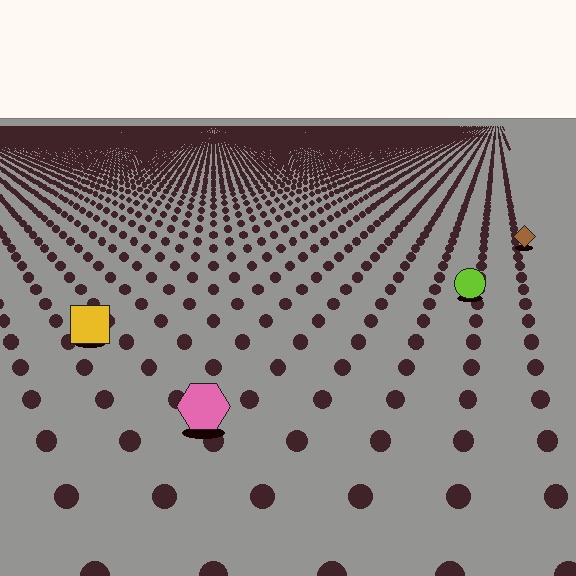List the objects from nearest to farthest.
From nearest to farthest: the pink hexagon, the yellow square, the lime circle, the brown diamond.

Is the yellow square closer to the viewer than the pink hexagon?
No. The pink hexagon is closer — you can tell from the texture gradient: the ground texture is coarser near it.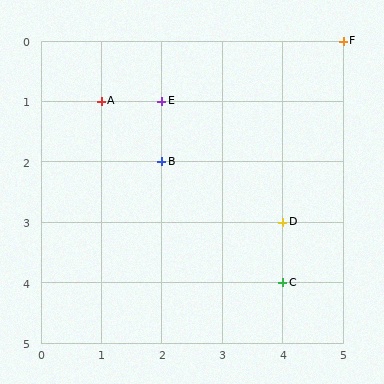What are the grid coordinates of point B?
Point B is at grid coordinates (2, 2).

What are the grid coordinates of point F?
Point F is at grid coordinates (5, 0).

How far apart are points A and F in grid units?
Points A and F are 4 columns and 1 row apart (about 4.1 grid units diagonally).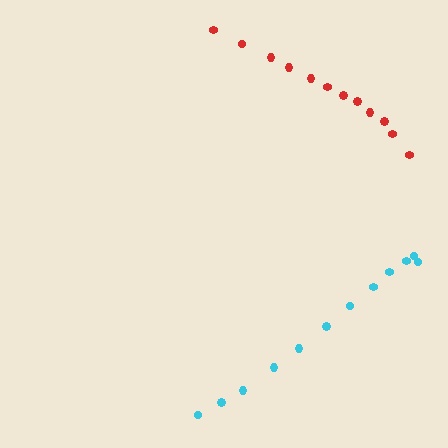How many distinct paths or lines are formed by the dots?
There are 2 distinct paths.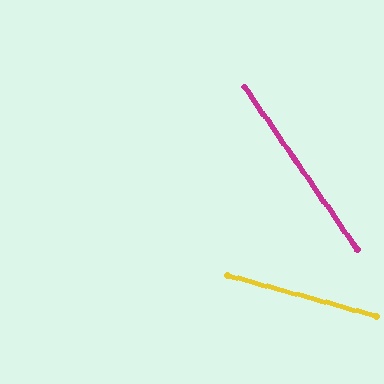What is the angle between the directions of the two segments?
Approximately 40 degrees.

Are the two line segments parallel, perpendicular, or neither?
Neither parallel nor perpendicular — they differ by about 40°.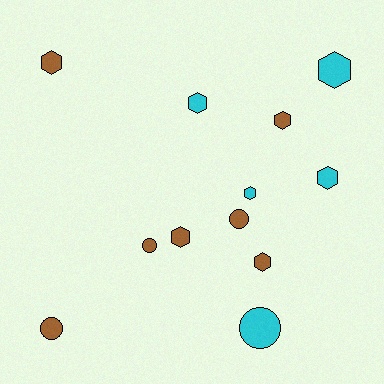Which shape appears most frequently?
Hexagon, with 8 objects.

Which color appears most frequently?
Brown, with 7 objects.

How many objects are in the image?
There are 12 objects.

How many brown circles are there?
There are 3 brown circles.